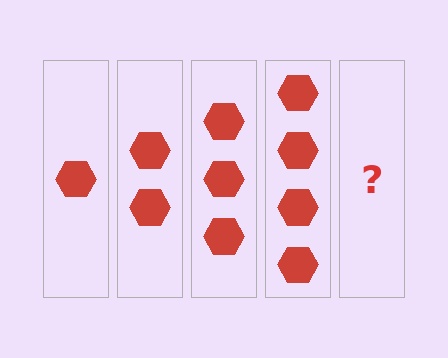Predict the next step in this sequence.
The next step is 5 hexagons.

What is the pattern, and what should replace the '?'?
The pattern is that each step adds one more hexagon. The '?' should be 5 hexagons.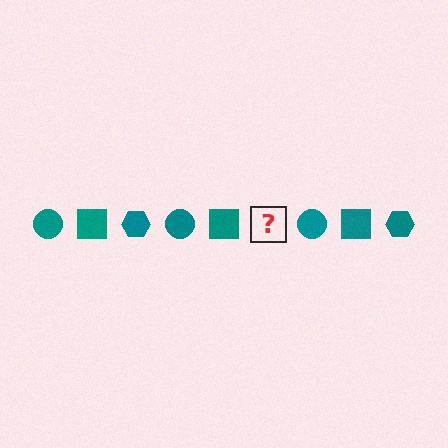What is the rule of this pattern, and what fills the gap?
The rule is that the pattern cycles through circle, square, hexagon shapes in teal. The gap should be filled with a teal hexagon.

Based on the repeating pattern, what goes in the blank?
The blank should be a teal hexagon.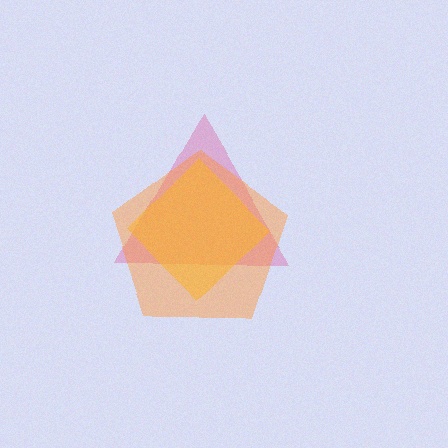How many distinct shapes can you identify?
There are 3 distinct shapes: a pink triangle, a yellow diamond, an orange pentagon.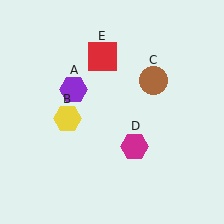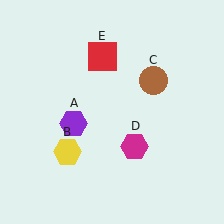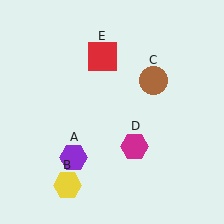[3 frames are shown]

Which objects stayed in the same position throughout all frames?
Brown circle (object C) and magenta hexagon (object D) and red square (object E) remained stationary.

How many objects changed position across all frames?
2 objects changed position: purple hexagon (object A), yellow hexagon (object B).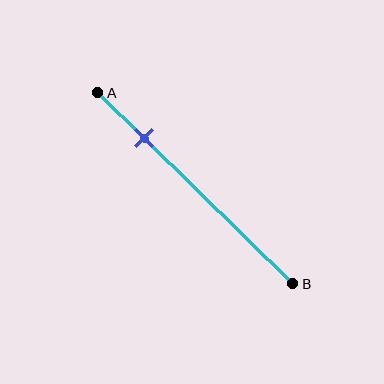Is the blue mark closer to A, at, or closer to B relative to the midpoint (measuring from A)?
The blue mark is closer to point A than the midpoint of segment AB.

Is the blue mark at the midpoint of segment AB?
No, the mark is at about 25% from A, not at the 50% midpoint.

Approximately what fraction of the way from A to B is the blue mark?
The blue mark is approximately 25% of the way from A to B.